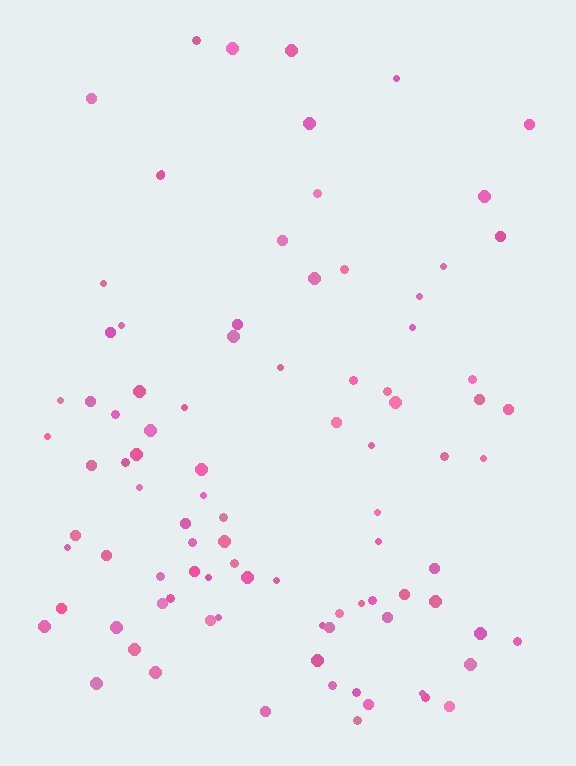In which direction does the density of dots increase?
From top to bottom, with the bottom side densest.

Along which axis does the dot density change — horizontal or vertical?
Vertical.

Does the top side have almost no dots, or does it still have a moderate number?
Still a moderate number, just noticeably fewer than the bottom.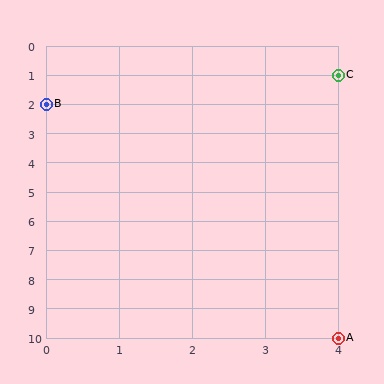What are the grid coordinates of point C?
Point C is at grid coordinates (4, 1).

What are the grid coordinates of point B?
Point B is at grid coordinates (0, 2).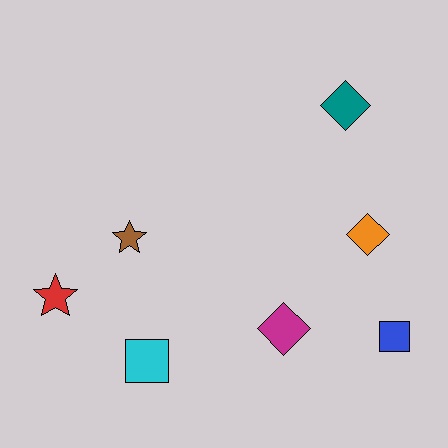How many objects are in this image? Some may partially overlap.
There are 7 objects.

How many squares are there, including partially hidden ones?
There are 2 squares.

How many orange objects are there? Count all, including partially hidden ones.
There is 1 orange object.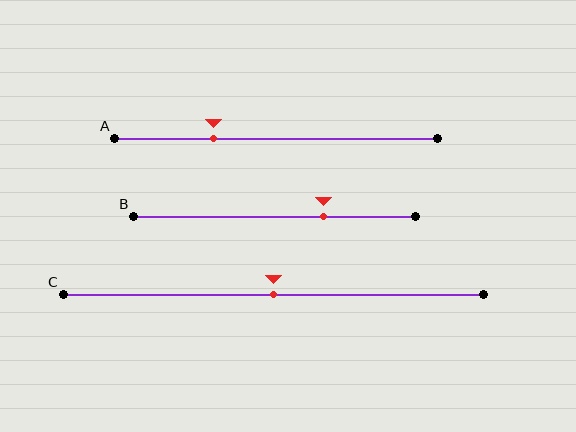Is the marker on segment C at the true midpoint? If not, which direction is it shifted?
Yes, the marker on segment C is at the true midpoint.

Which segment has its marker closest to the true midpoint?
Segment C has its marker closest to the true midpoint.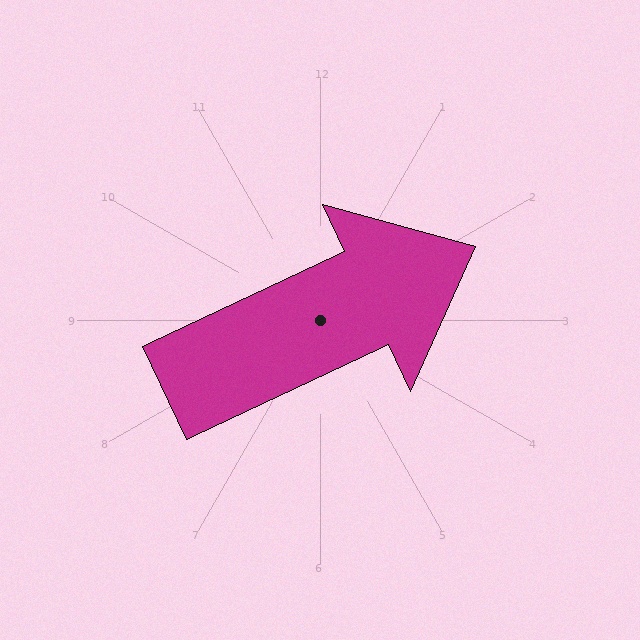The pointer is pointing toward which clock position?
Roughly 2 o'clock.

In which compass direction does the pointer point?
Northeast.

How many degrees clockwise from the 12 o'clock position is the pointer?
Approximately 65 degrees.